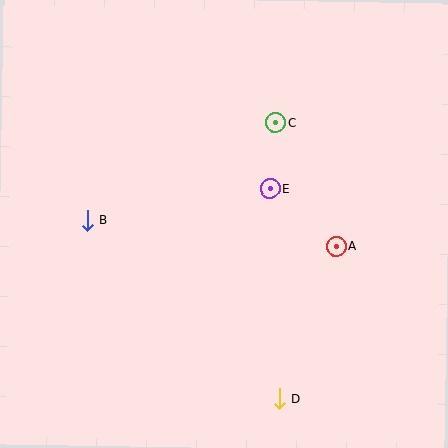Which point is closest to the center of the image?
Point E at (270, 189) is closest to the center.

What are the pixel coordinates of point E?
Point E is at (270, 189).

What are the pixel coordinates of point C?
Point C is at (275, 122).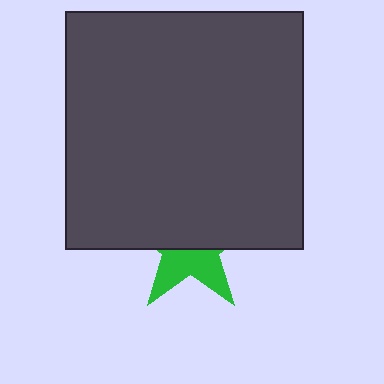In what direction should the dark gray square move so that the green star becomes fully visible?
The dark gray square should move up. That is the shortest direction to clear the overlap and leave the green star fully visible.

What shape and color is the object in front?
The object in front is a dark gray square.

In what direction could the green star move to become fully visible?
The green star could move down. That would shift it out from behind the dark gray square entirely.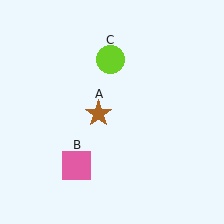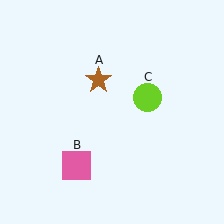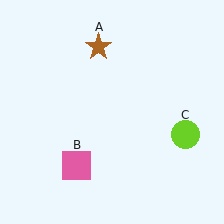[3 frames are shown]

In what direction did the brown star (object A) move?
The brown star (object A) moved up.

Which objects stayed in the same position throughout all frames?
Pink square (object B) remained stationary.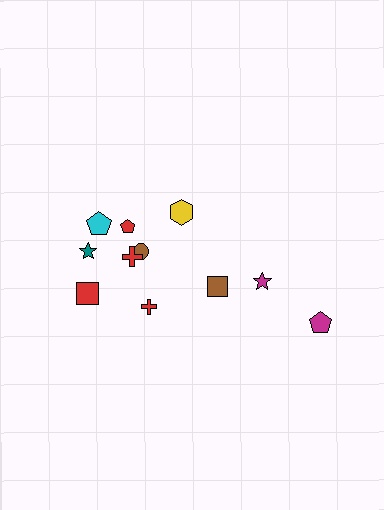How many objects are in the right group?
There are 3 objects.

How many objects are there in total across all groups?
There are 11 objects.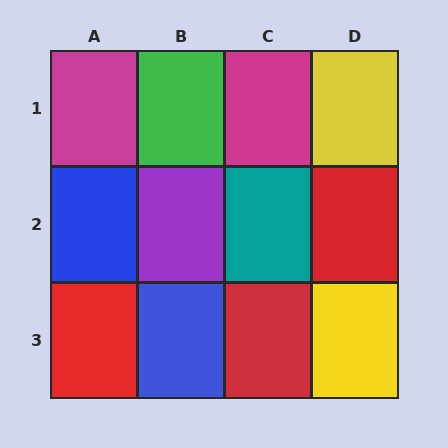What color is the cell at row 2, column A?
Blue.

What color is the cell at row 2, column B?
Purple.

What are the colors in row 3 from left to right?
Red, blue, red, yellow.